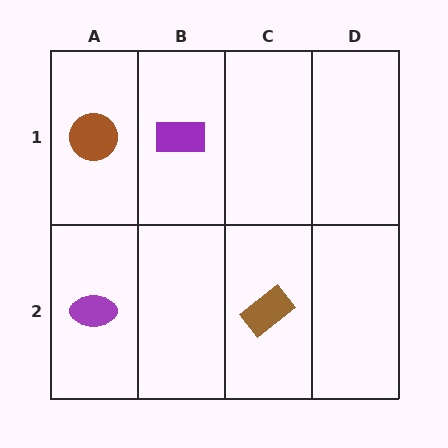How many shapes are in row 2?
2 shapes.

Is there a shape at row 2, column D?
No, that cell is empty.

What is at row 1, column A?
A brown circle.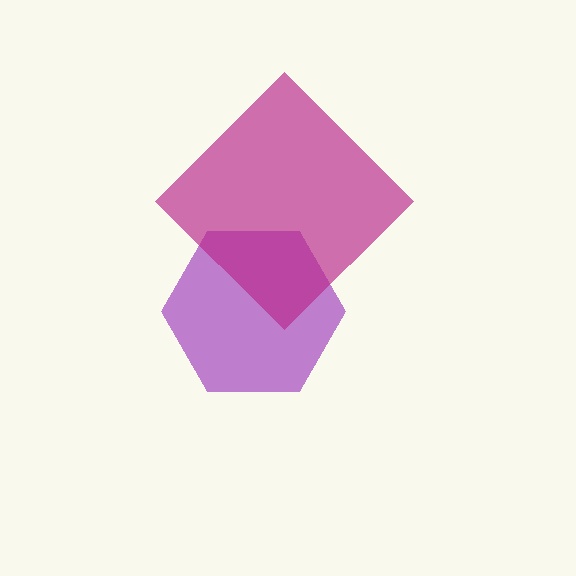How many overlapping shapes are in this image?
There are 2 overlapping shapes in the image.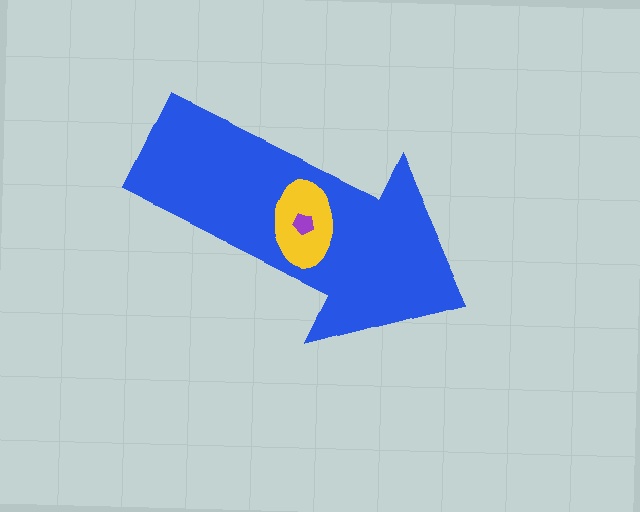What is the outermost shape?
The blue arrow.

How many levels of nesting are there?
3.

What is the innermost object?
The purple pentagon.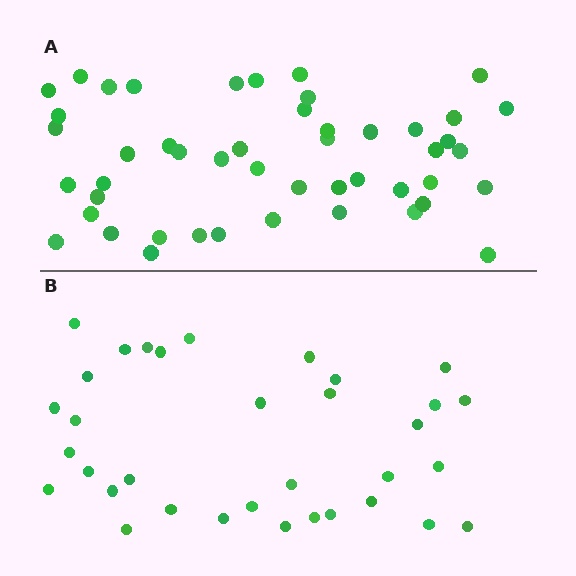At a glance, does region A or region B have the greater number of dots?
Region A (the top region) has more dots.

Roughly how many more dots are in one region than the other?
Region A has approximately 15 more dots than region B.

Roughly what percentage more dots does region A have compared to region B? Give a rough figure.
About 40% more.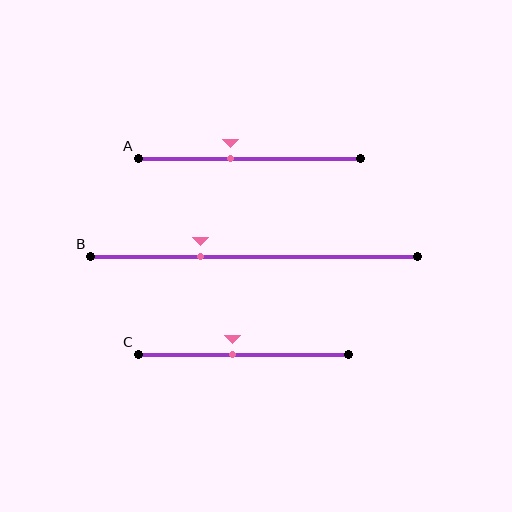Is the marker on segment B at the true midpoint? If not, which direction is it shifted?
No, the marker on segment B is shifted to the left by about 16% of the segment length.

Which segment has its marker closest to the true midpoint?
Segment C has its marker closest to the true midpoint.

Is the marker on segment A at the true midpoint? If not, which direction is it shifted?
No, the marker on segment A is shifted to the left by about 8% of the segment length.